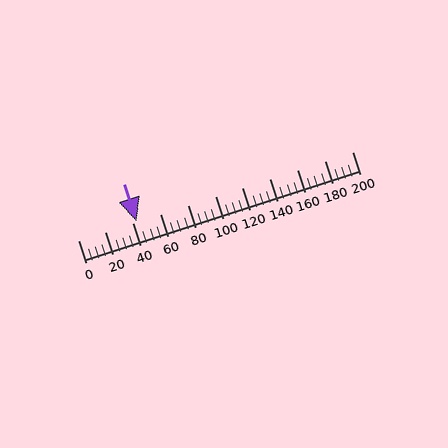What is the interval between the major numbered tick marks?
The major tick marks are spaced 20 units apart.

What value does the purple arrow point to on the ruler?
The purple arrow points to approximately 43.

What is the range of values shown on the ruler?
The ruler shows values from 0 to 200.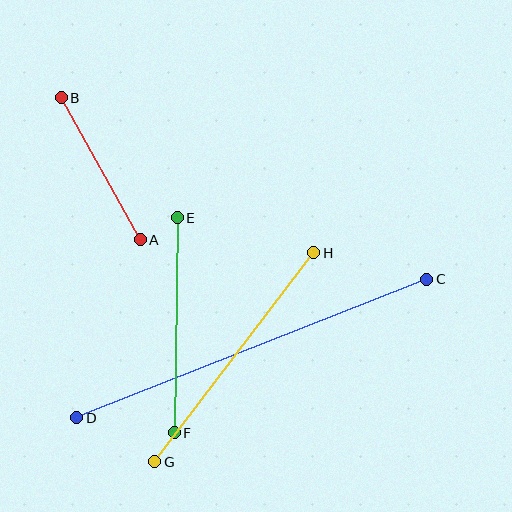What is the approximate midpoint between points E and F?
The midpoint is at approximately (176, 325) pixels.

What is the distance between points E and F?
The distance is approximately 215 pixels.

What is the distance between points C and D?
The distance is approximately 376 pixels.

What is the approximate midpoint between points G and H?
The midpoint is at approximately (234, 357) pixels.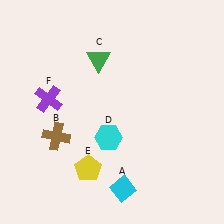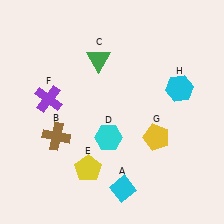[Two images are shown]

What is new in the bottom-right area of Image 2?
A yellow pentagon (G) was added in the bottom-right area of Image 2.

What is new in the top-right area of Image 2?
A cyan hexagon (H) was added in the top-right area of Image 2.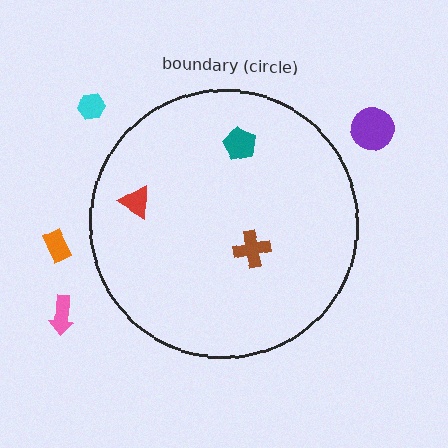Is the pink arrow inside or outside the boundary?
Outside.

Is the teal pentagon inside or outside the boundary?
Inside.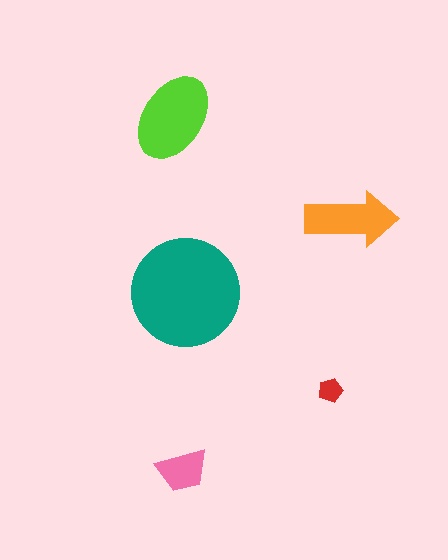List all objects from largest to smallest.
The teal circle, the lime ellipse, the orange arrow, the pink trapezoid, the red pentagon.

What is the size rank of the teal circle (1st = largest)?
1st.